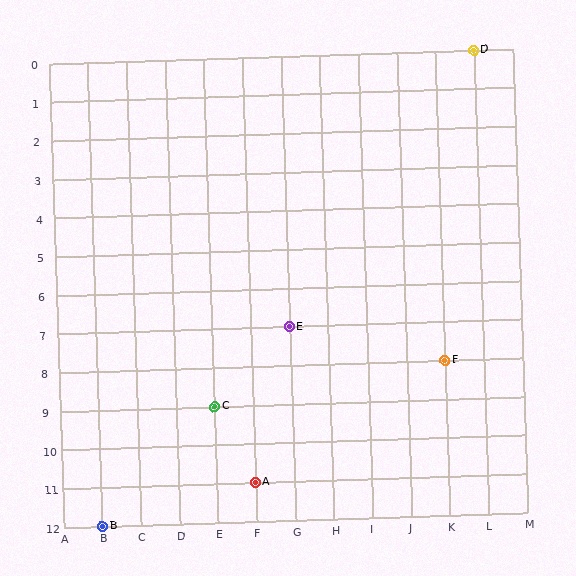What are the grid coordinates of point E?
Point E is at grid coordinates (G, 7).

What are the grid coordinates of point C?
Point C is at grid coordinates (E, 9).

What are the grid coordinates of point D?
Point D is at grid coordinates (L, 0).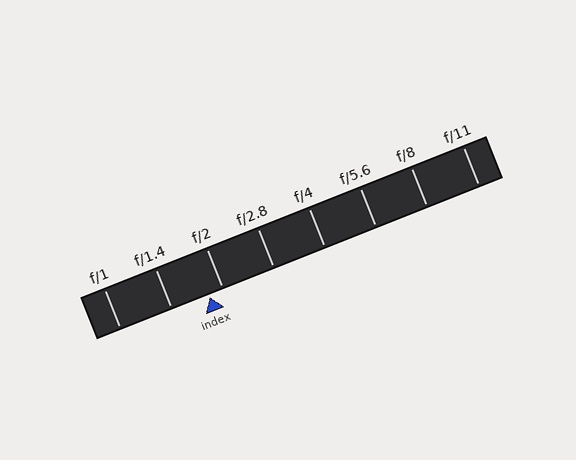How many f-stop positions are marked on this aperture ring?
There are 8 f-stop positions marked.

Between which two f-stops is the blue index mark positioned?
The index mark is between f/1.4 and f/2.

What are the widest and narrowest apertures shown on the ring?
The widest aperture shown is f/1 and the narrowest is f/11.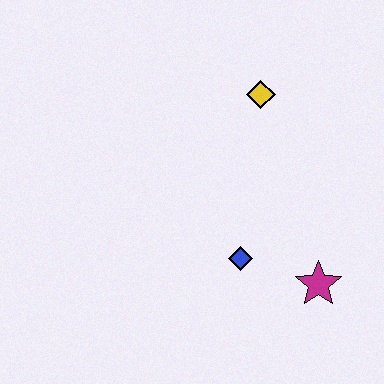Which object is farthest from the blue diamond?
The yellow diamond is farthest from the blue diamond.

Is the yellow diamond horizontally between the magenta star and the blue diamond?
Yes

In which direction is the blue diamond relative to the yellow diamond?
The blue diamond is below the yellow diamond.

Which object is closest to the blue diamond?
The magenta star is closest to the blue diamond.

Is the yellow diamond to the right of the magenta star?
No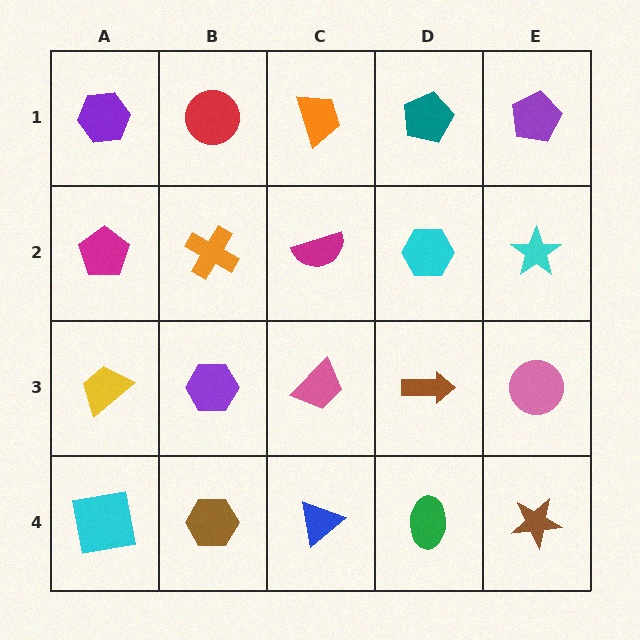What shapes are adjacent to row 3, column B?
An orange cross (row 2, column B), a brown hexagon (row 4, column B), a yellow trapezoid (row 3, column A), a pink trapezoid (row 3, column C).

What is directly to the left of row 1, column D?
An orange trapezoid.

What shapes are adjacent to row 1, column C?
A magenta semicircle (row 2, column C), a red circle (row 1, column B), a teal pentagon (row 1, column D).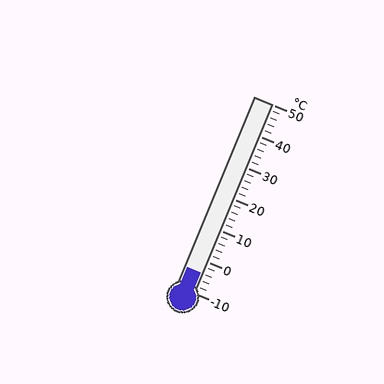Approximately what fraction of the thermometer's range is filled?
The thermometer is filled to approximately 10% of its range.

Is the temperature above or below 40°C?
The temperature is below 40°C.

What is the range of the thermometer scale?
The thermometer scale ranges from -10°C to 50°C.